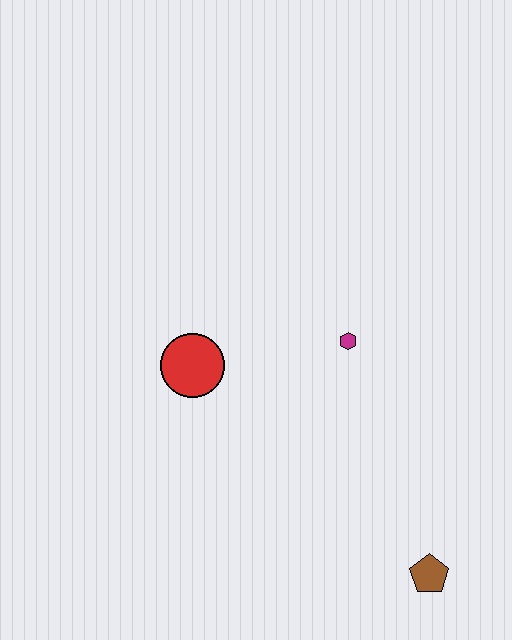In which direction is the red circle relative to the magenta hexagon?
The red circle is to the left of the magenta hexagon.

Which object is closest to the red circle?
The magenta hexagon is closest to the red circle.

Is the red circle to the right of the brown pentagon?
No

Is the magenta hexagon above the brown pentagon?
Yes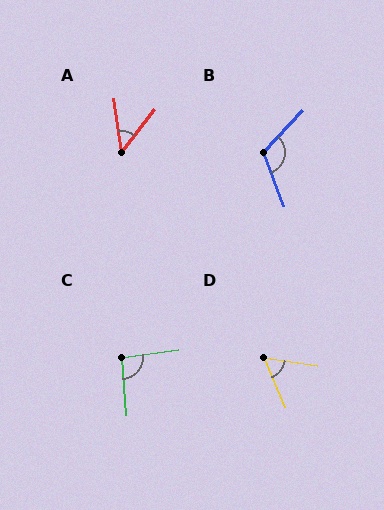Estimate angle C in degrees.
Approximately 94 degrees.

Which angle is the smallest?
A, at approximately 46 degrees.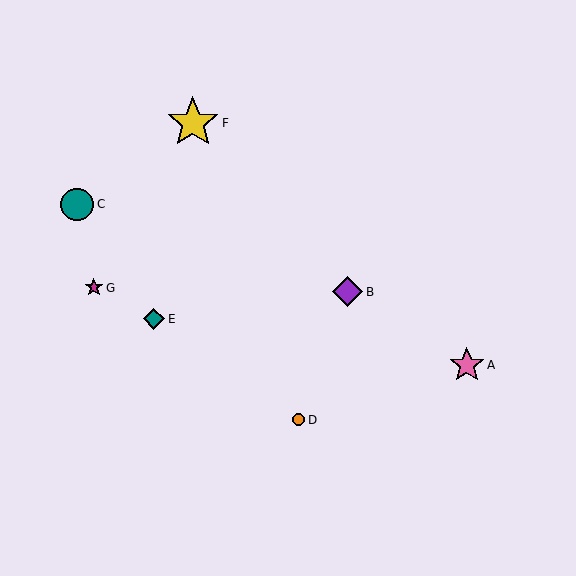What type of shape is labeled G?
Shape G is a magenta star.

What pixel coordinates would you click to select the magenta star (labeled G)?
Click at (94, 288) to select the magenta star G.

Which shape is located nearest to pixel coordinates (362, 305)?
The purple diamond (labeled B) at (348, 292) is nearest to that location.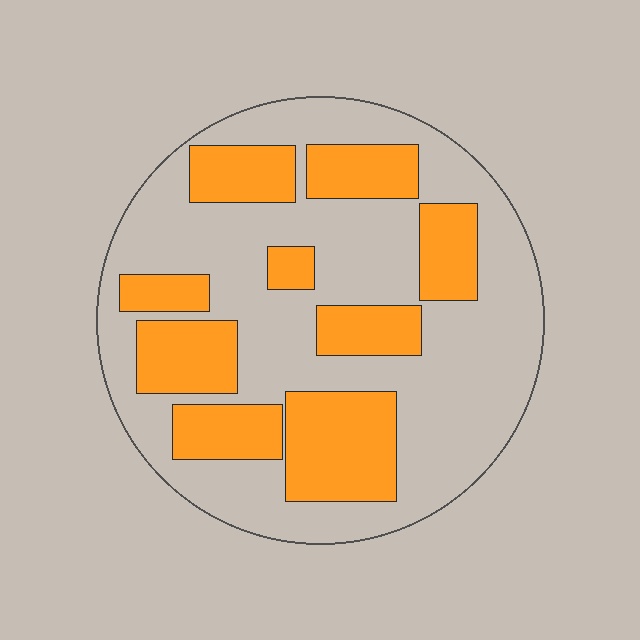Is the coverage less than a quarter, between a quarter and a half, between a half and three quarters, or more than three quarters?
Between a quarter and a half.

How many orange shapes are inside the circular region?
9.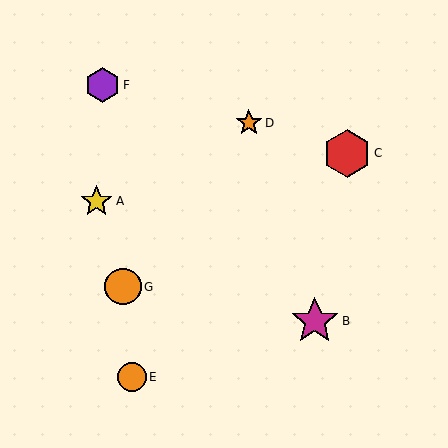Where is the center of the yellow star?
The center of the yellow star is at (97, 201).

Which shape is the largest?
The magenta star (labeled B) is the largest.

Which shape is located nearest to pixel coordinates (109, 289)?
The orange circle (labeled G) at (123, 287) is nearest to that location.